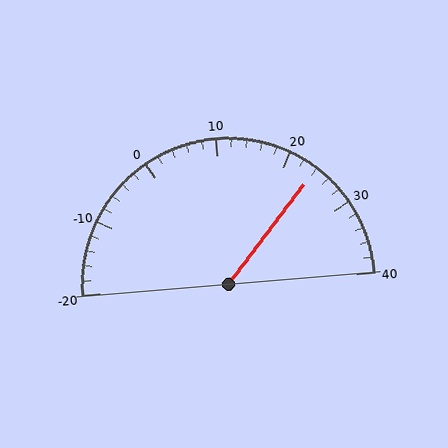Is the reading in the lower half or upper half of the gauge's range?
The reading is in the upper half of the range (-20 to 40).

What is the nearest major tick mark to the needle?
The nearest major tick mark is 20.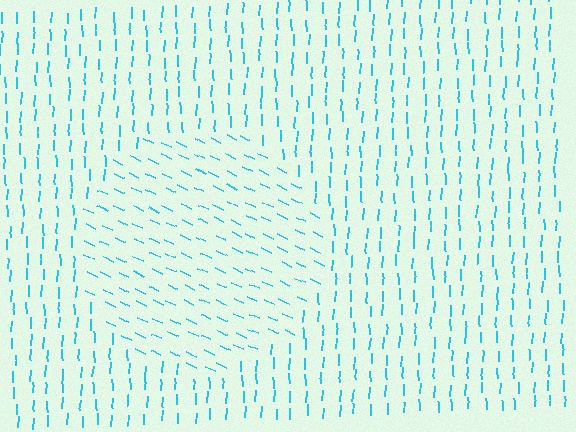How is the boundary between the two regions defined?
The boundary is defined purely by a change in line orientation (approximately 67 degrees difference). All lines are the same color and thickness.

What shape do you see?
I see a circle.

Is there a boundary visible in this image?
Yes, there is a texture boundary formed by a change in line orientation.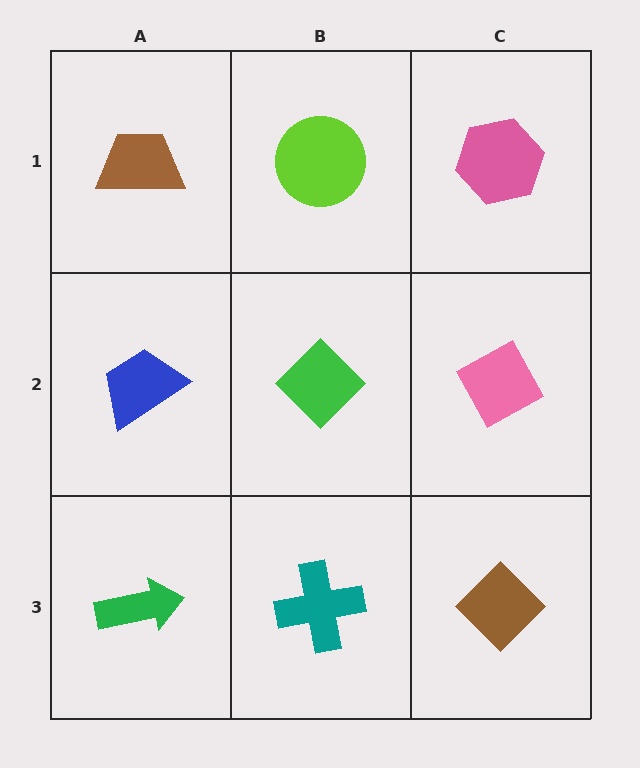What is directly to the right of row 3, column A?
A teal cross.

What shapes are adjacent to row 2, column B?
A lime circle (row 1, column B), a teal cross (row 3, column B), a blue trapezoid (row 2, column A), a pink diamond (row 2, column C).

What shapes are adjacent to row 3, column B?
A green diamond (row 2, column B), a green arrow (row 3, column A), a brown diamond (row 3, column C).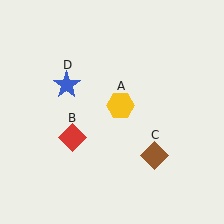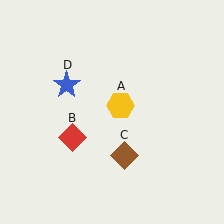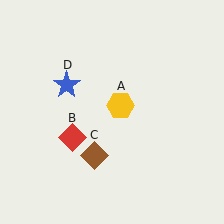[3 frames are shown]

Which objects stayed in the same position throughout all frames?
Yellow hexagon (object A) and red diamond (object B) and blue star (object D) remained stationary.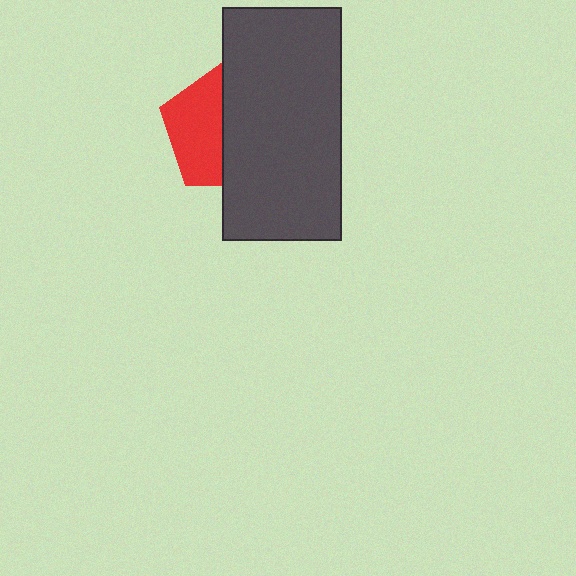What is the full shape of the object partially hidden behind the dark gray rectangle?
The partially hidden object is a red pentagon.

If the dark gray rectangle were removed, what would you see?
You would see the complete red pentagon.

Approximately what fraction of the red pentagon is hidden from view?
Roughly 55% of the red pentagon is hidden behind the dark gray rectangle.